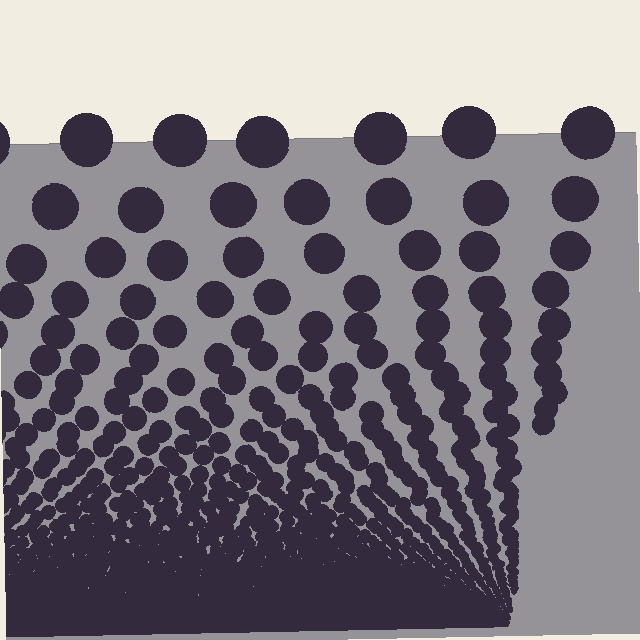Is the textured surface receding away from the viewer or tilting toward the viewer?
The surface appears to tilt toward the viewer. Texture elements get larger and sparser toward the top.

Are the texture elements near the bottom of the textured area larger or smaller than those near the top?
Smaller. The gradient is inverted — elements near the bottom are smaller and denser.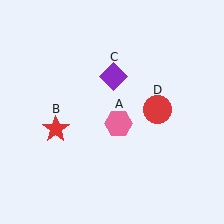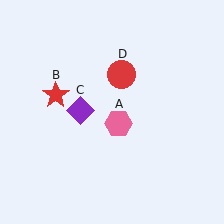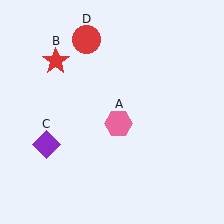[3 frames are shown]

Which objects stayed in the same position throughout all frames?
Pink hexagon (object A) remained stationary.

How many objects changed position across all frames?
3 objects changed position: red star (object B), purple diamond (object C), red circle (object D).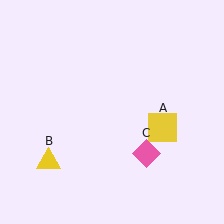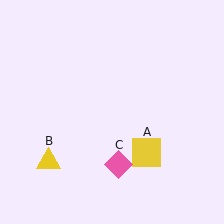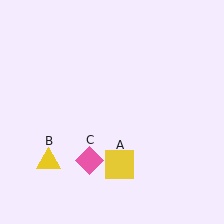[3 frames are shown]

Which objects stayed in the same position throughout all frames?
Yellow triangle (object B) remained stationary.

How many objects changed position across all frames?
2 objects changed position: yellow square (object A), pink diamond (object C).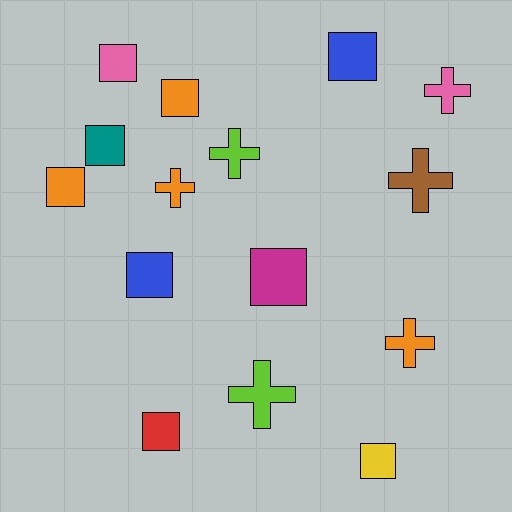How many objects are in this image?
There are 15 objects.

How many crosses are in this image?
There are 6 crosses.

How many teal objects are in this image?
There is 1 teal object.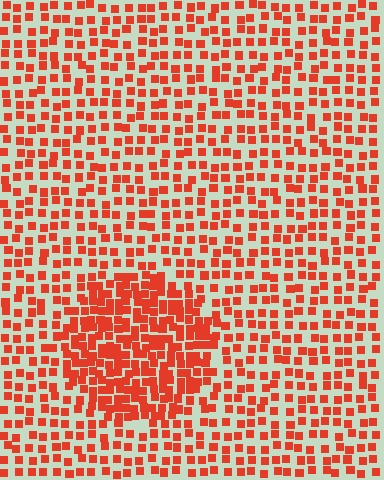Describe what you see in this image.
The image contains small red elements arranged at two different densities. A circle-shaped region is visible where the elements are more densely packed than the surrounding area.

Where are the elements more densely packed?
The elements are more densely packed inside the circle boundary.